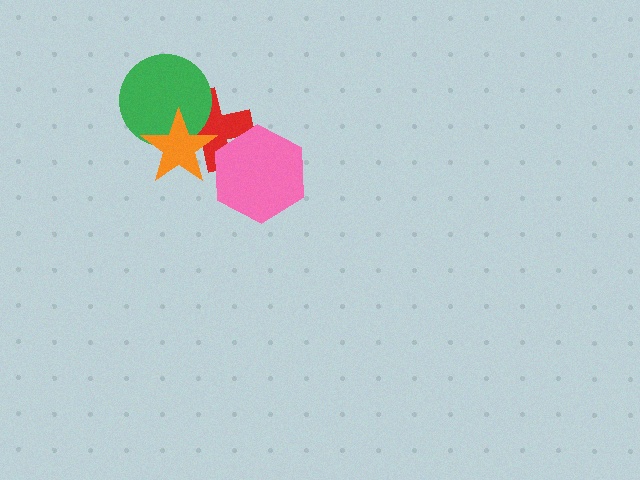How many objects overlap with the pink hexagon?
1 object overlaps with the pink hexagon.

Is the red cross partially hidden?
Yes, it is partially covered by another shape.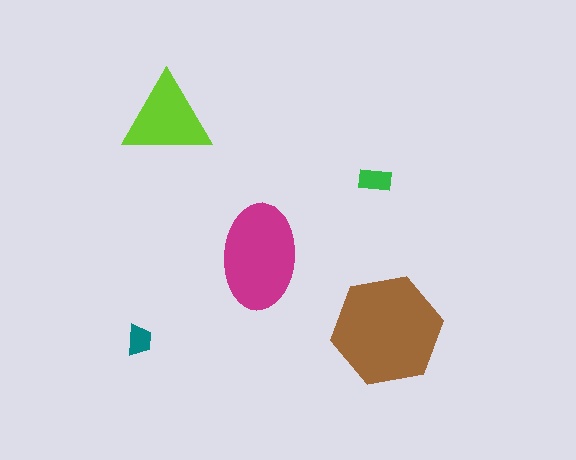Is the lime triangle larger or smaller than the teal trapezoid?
Larger.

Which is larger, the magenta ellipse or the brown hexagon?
The brown hexagon.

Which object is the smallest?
The teal trapezoid.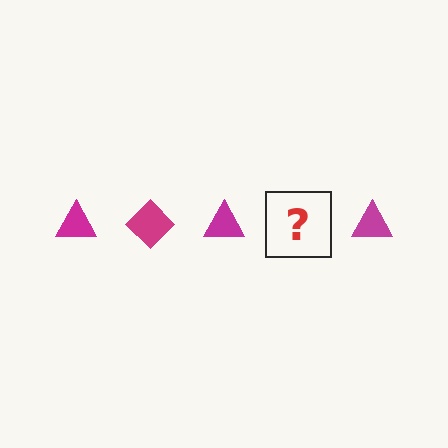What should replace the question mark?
The question mark should be replaced with a magenta diamond.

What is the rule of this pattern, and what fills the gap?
The rule is that the pattern cycles through triangle, diamond shapes in magenta. The gap should be filled with a magenta diamond.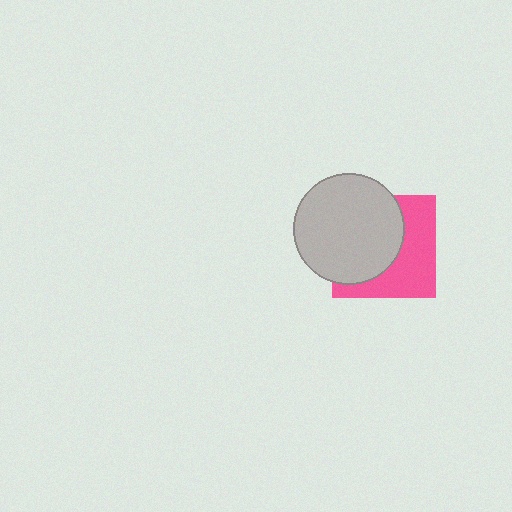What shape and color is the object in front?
The object in front is a light gray circle.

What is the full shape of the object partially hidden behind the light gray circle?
The partially hidden object is a pink square.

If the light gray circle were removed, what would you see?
You would see the complete pink square.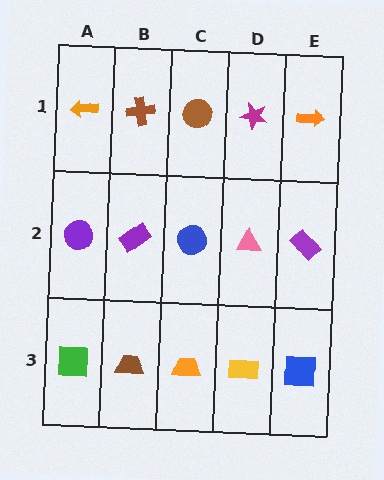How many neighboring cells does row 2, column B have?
4.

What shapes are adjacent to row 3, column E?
A purple rectangle (row 2, column E), a yellow rectangle (row 3, column D).